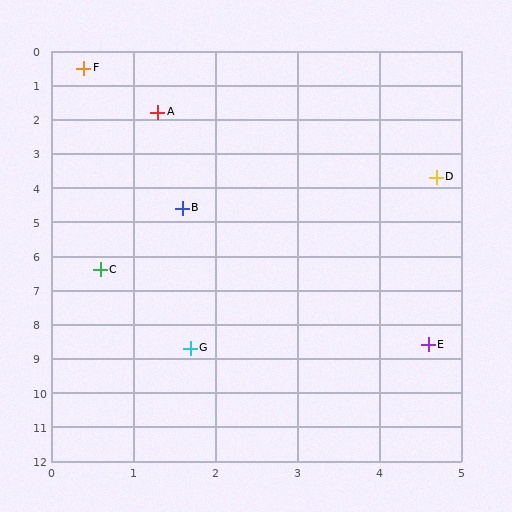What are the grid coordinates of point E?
Point E is at approximately (4.6, 8.6).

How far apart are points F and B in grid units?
Points F and B are about 4.3 grid units apart.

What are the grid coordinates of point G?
Point G is at approximately (1.7, 8.7).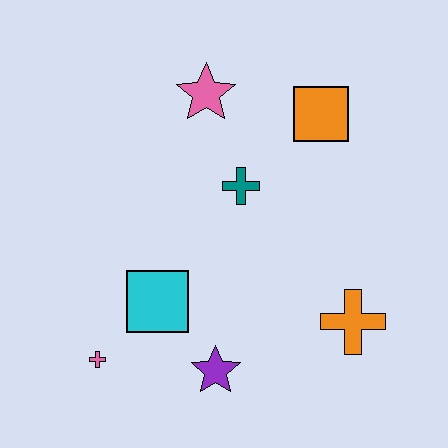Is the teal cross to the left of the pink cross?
No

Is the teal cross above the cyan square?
Yes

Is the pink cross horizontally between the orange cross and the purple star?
No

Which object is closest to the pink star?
The teal cross is closest to the pink star.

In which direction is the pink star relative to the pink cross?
The pink star is above the pink cross.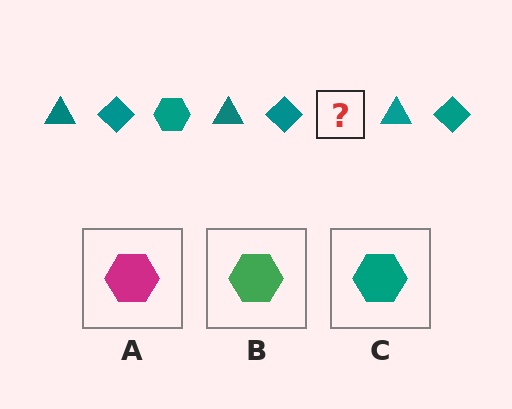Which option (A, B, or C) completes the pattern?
C.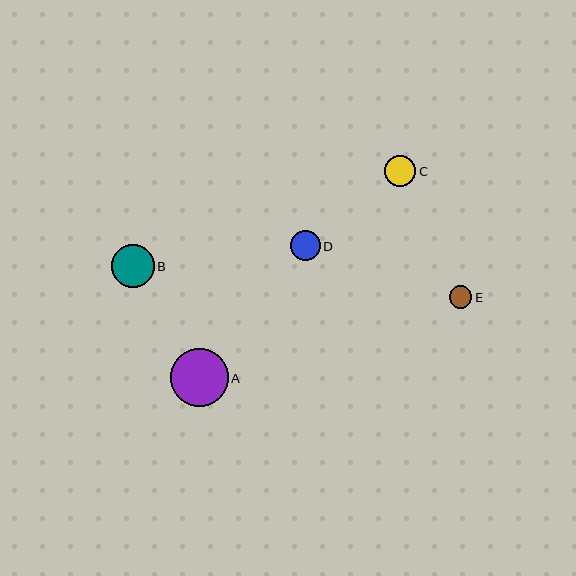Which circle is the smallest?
Circle E is the smallest with a size of approximately 23 pixels.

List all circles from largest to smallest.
From largest to smallest: A, B, C, D, E.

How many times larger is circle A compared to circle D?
Circle A is approximately 2.0 times the size of circle D.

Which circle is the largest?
Circle A is the largest with a size of approximately 58 pixels.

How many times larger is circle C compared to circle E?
Circle C is approximately 1.4 times the size of circle E.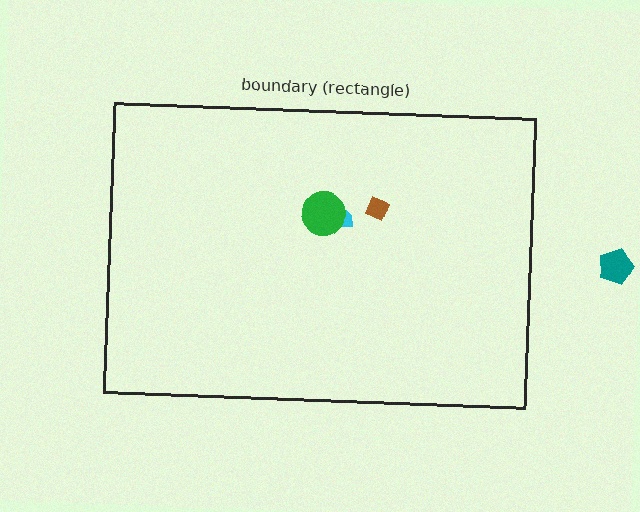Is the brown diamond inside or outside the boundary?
Inside.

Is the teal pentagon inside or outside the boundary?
Outside.